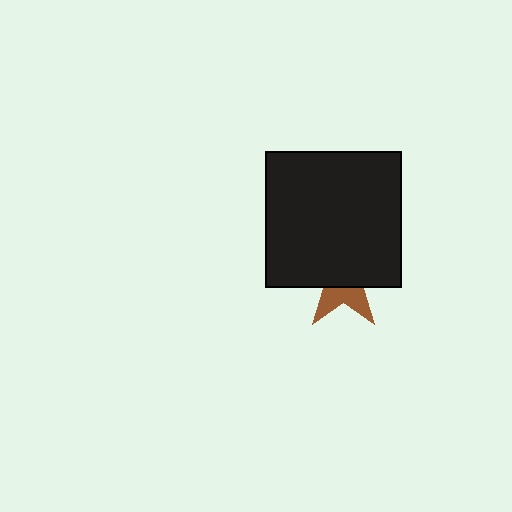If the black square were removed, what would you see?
You would see the complete brown star.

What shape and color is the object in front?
The object in front is a black square.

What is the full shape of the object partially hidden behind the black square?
The partially hidden object is a brown star.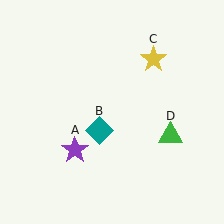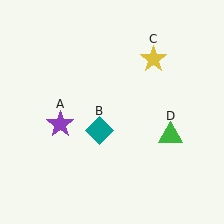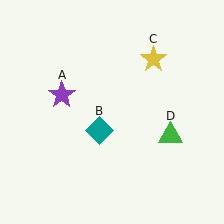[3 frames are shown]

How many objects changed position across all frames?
1 object changed position: purple star (object A).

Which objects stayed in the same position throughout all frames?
Teal diamond (object B) and yellow star (object C) and green triangle (object D) remained stationary.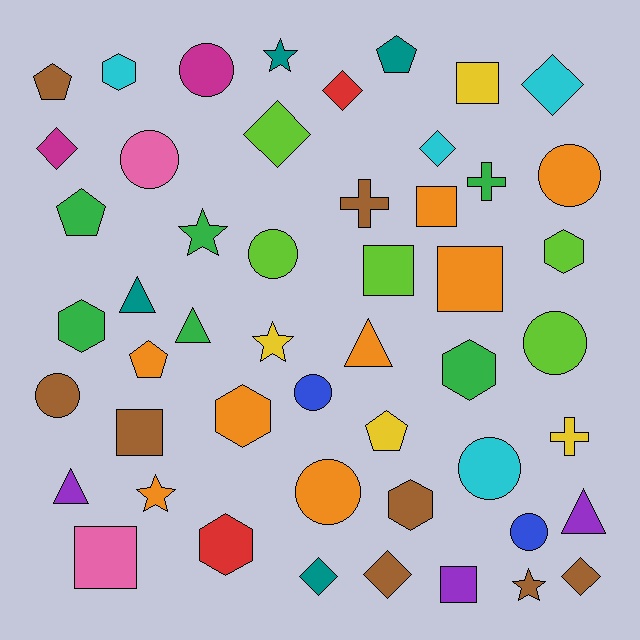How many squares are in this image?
There are 7 squares.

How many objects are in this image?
There are 50 objects.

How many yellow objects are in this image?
There are 4 yellow objects.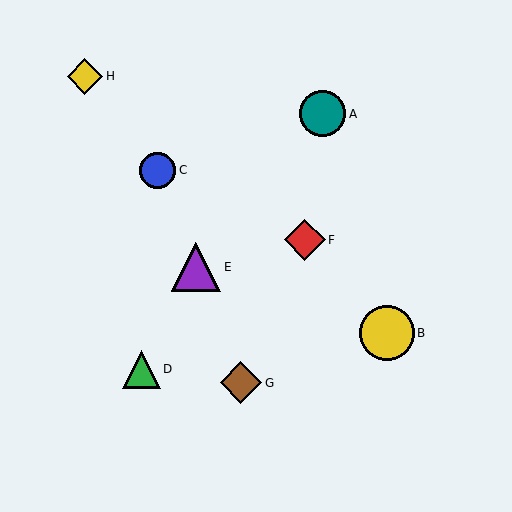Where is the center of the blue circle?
The center of the blue circle is at (158, 170).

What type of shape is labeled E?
Shape E is a purple triangle.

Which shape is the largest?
The yellow circle (labeled B) is the largest.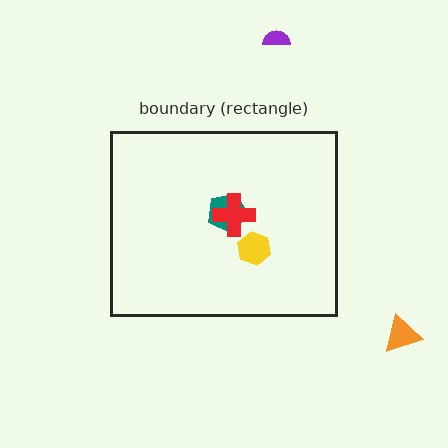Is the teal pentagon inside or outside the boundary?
Inside.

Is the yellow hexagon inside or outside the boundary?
Inside.